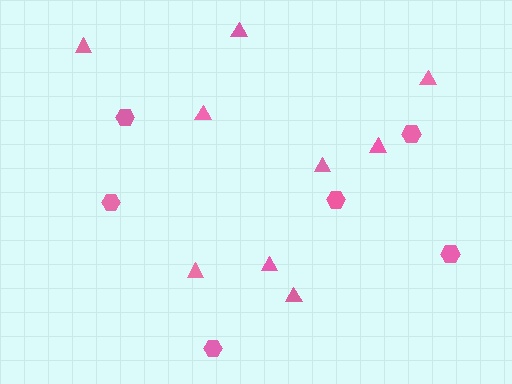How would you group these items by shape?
There are 2 groups: one group of hexagons (6) and one group of triangles (9).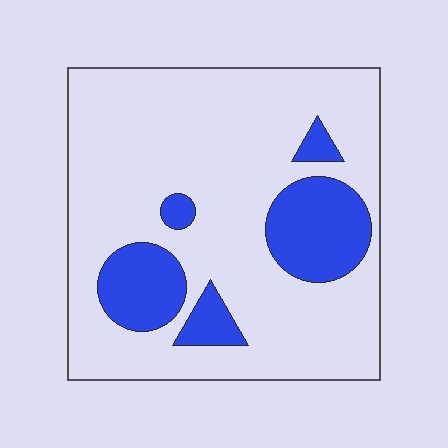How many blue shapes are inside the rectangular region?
5.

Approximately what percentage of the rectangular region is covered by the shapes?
Approximately 20%.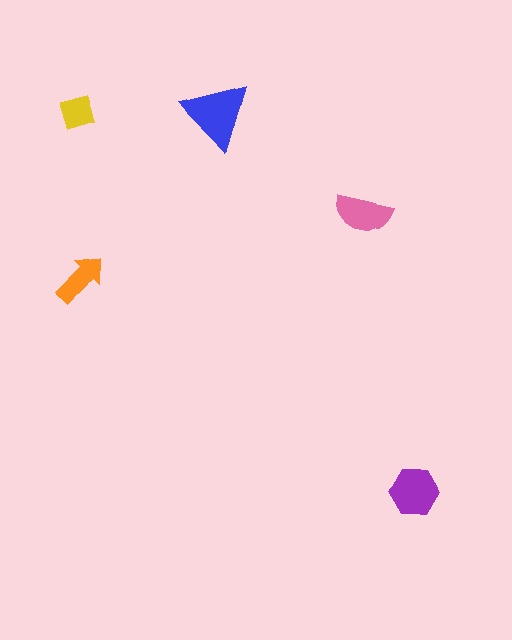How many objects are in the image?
There are 5 objects in the image.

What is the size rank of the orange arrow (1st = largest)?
4th.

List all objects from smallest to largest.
The yellow diamond, the orange arrow, the pink semicircle, the purple hexagon, the blue triangle.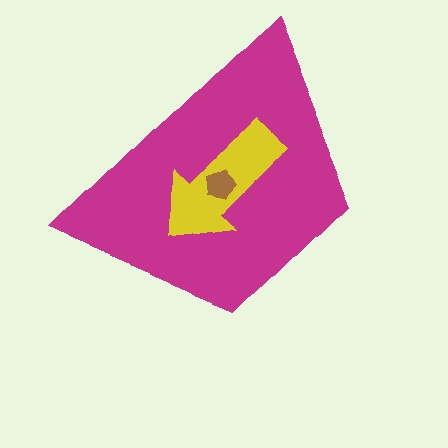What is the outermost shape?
The magenta trapezoid.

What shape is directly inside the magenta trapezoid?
The yellow arrow.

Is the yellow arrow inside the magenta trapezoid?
Yes.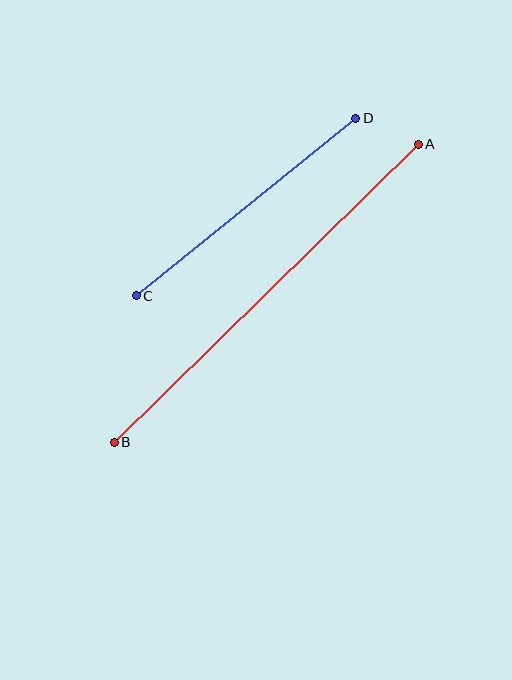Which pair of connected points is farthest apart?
Points A and B are farthest apart.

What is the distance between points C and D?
The distance is approximately 282 pixels.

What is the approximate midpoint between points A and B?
The midpoint is at approximately (266, 293) pixels.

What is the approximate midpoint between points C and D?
The midpoint is at approximately (246, 207) pixels.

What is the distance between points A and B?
The distance is approximately 426 pixels.